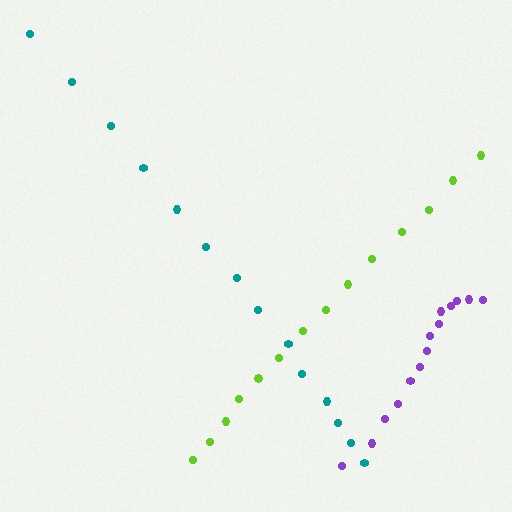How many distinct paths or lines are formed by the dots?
There are 3 distinct paths.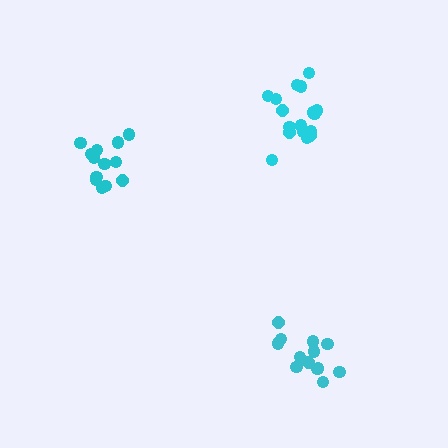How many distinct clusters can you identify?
There are 3 distinct clusters.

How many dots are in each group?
Group 1: 13 dots, Group 2: 17 dots, Group 3: 14 dots (44 total).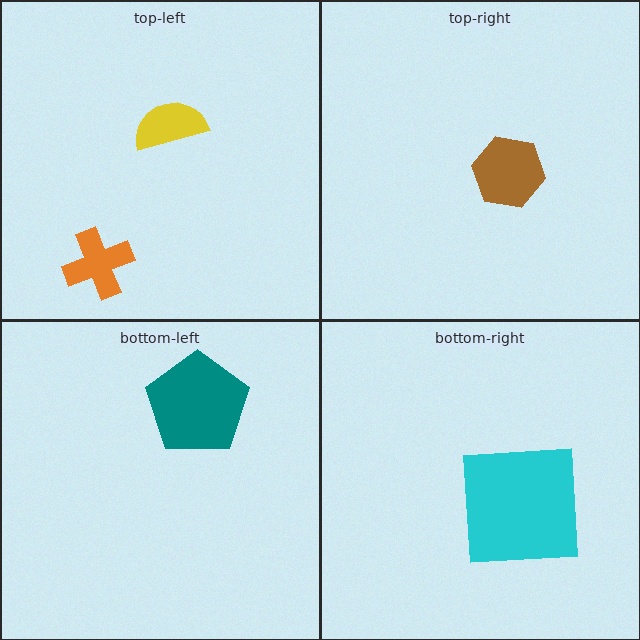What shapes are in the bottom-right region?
The cyan square.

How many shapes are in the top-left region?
2.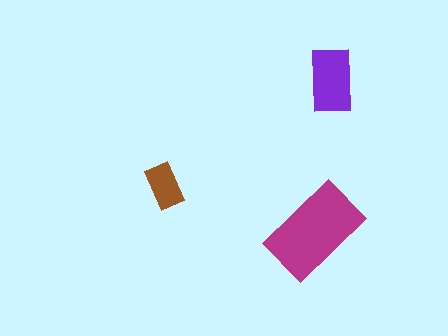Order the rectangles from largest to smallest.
the magenta one, the purple one, the brown one.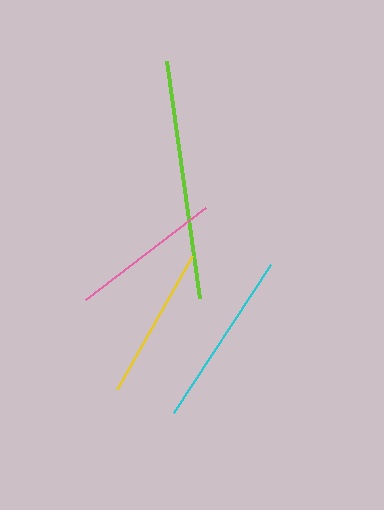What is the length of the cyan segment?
The cyan segment is approximately 178 pixels long.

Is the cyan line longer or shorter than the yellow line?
The cyan line is longer than the yellow line.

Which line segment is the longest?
The lime line is the longest at approximately 240 pixels.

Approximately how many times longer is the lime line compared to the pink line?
The lime line is approximately 1.6 times the length of the pink line.